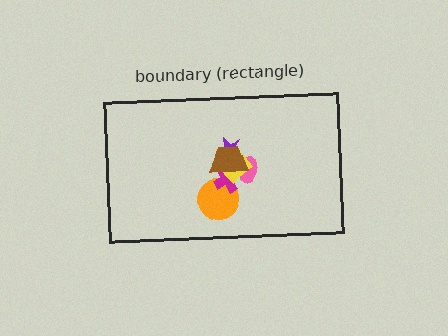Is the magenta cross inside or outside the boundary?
Inside.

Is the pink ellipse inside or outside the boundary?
Inside.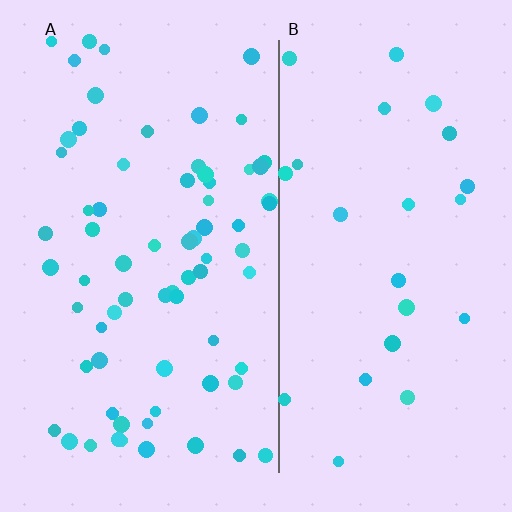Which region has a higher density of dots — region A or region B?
A (the left).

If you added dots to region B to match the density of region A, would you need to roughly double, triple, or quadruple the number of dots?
Approximately triple.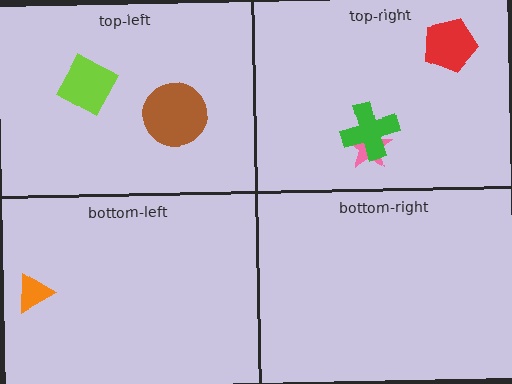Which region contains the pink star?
The top-right region.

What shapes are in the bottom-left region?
The orange triangle.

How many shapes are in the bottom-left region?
1.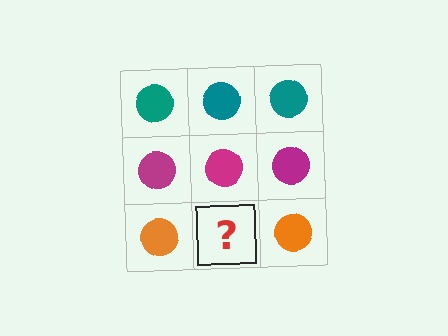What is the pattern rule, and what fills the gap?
The rule is that each row has a consistent color. The gap should be filled with an orange circle.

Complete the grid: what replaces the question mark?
The question mark should be replaced with an orange circle.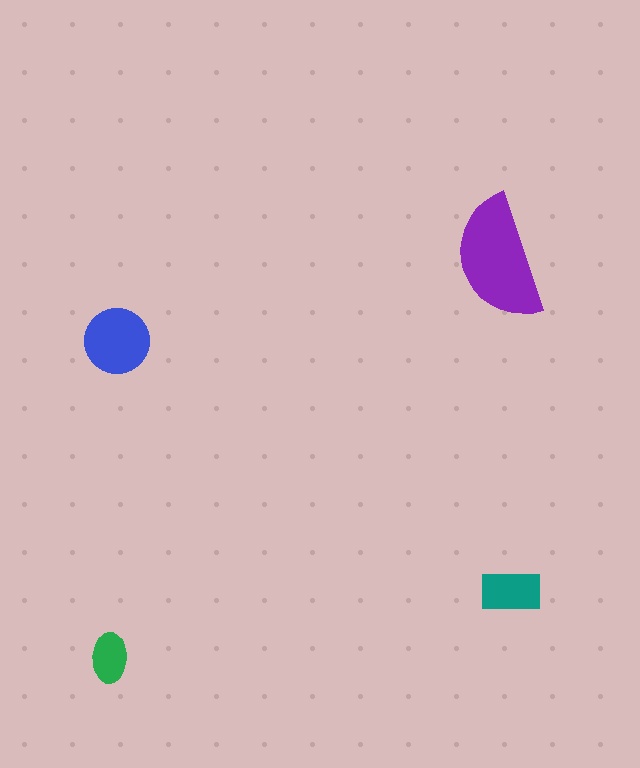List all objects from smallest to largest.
The green ellipse, the teal rectangle, the blue circle, the purple semicircle.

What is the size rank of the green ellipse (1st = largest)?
4th.